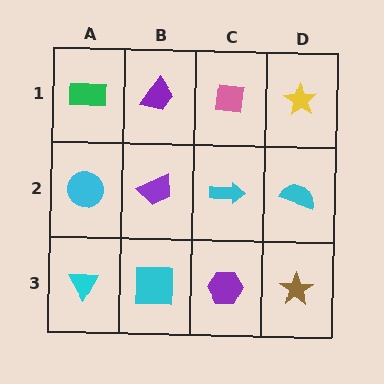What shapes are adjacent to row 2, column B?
A purple trapezoid (row 1, column B), a cyan square (row 3, column B), a cyan circle (row 2, column A), a cyan arrow (row 2, column C).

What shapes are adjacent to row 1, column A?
A cyan circle (row 2, column A), a purple trapezoid (row 1, column B).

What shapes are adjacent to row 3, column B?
A purple trapezoid (row 2, column B), a cyan triangle (row 3, column A), a purple hexagon (row 3, column C).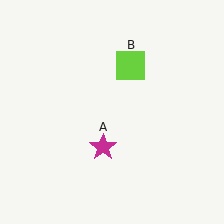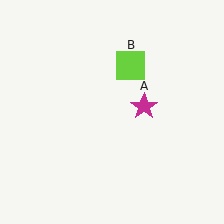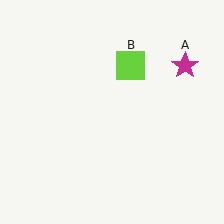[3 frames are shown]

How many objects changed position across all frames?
1 object changed position: magenta star (object A).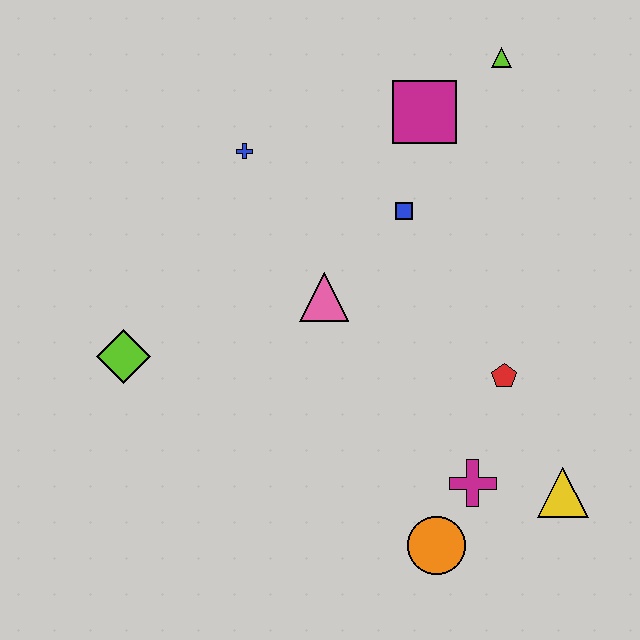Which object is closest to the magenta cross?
The orange circle is closest to the magenta cross.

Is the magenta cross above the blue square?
No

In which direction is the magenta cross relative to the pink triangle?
The magenta cross is below the pink triangle.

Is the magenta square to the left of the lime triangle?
Yes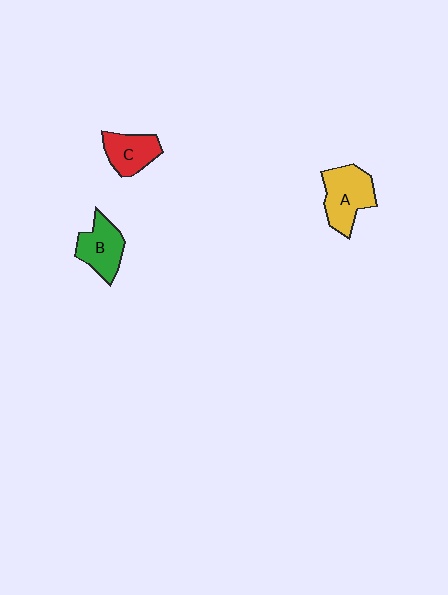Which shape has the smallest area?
Shape C (red).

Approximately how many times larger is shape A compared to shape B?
Approximately 1.2 times.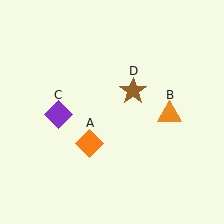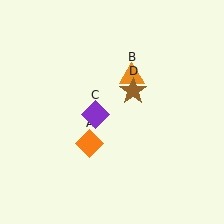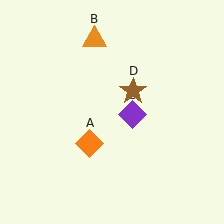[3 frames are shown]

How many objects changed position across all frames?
2 objects changed position: orange triangle (object B), purple diamond (object C).